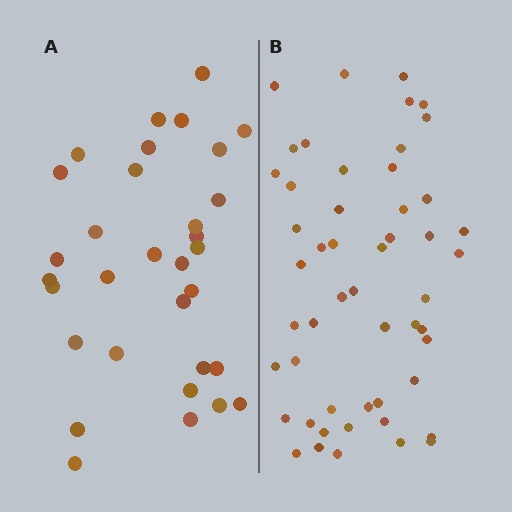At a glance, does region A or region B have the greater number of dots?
Region B (the right region) has more dots.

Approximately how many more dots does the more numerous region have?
Region B has approximately 20 more dots than region A.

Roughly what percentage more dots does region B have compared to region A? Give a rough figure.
About 60% more.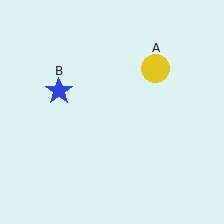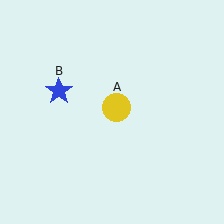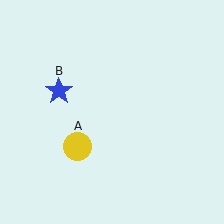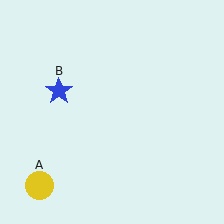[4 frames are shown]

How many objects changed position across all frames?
1 object changed position: yellow circle (object A).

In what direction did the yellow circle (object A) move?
The yellow circle (object A) moved down and to the left.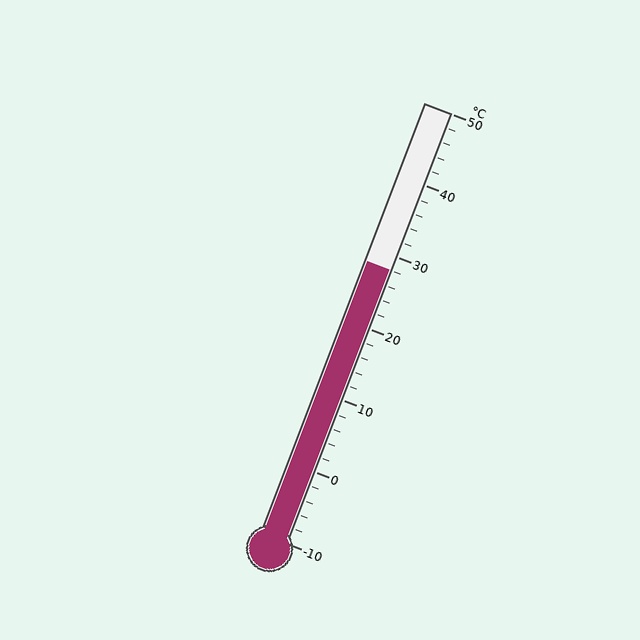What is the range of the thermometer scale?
The thermometer scale ranges from -10°C to 50°C.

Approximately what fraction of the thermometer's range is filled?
The thermometer is filled to approximately 65% of its range.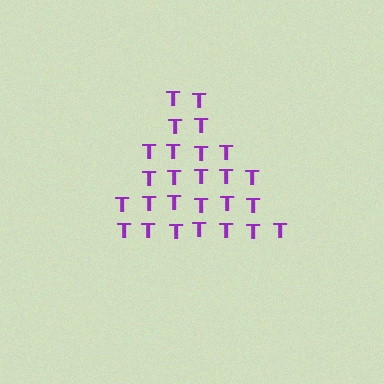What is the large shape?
The large shape is a triangle.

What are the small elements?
The small elements are letter T's.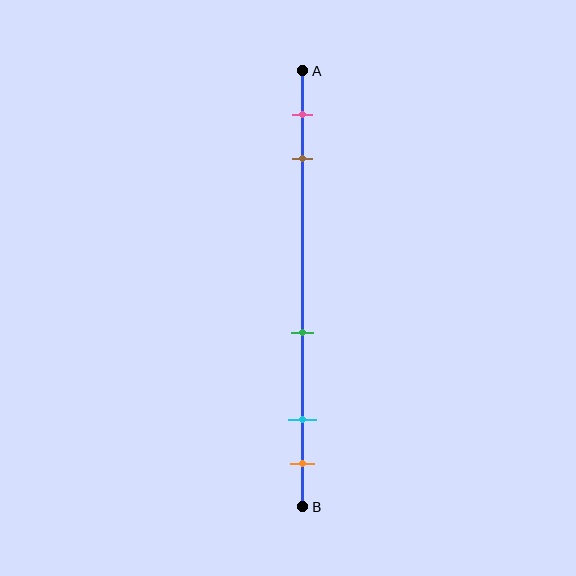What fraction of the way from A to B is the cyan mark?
The cyan mark is approximately 80% (0.8) of the way from A to B.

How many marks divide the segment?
There are 5 marks dividing the segment.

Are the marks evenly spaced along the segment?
No, the marks are not evenly spaced.